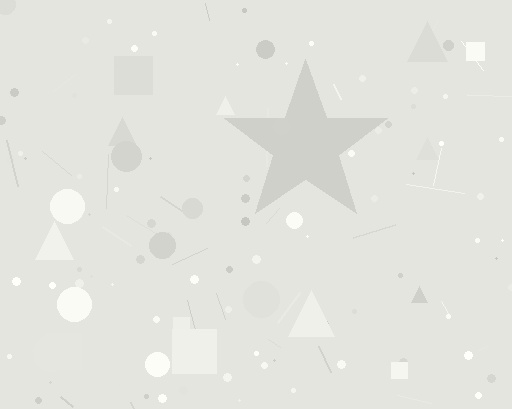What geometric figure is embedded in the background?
A star is embedded in the background.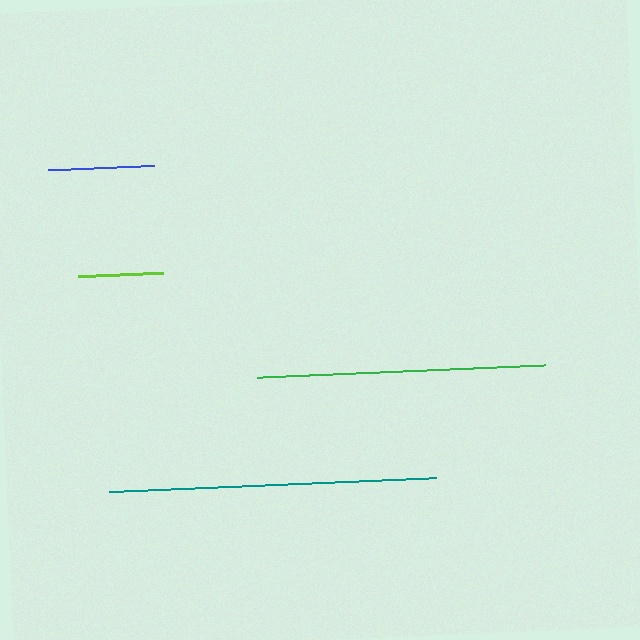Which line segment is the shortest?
The lime line is the shortest at approximately 86 pixels.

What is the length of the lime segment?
The lime segment is approximately 86 pixels long.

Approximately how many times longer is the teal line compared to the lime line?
The teal line is approximately 3.8 times the length of the lime line.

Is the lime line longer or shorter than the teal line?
The teal line is longer than the lime line.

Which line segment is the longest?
The teal line is the longest at approximately 327 pixels.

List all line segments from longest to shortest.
From longest to shortest: teal, green, blue, lime.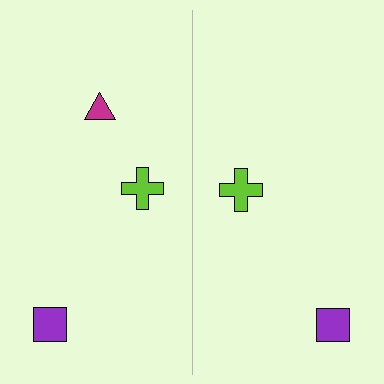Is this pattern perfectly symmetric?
No, the pattern is not perfectly symmetric. A magenta triangle is missing from the right side.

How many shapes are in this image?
There are 5 shapes in this image.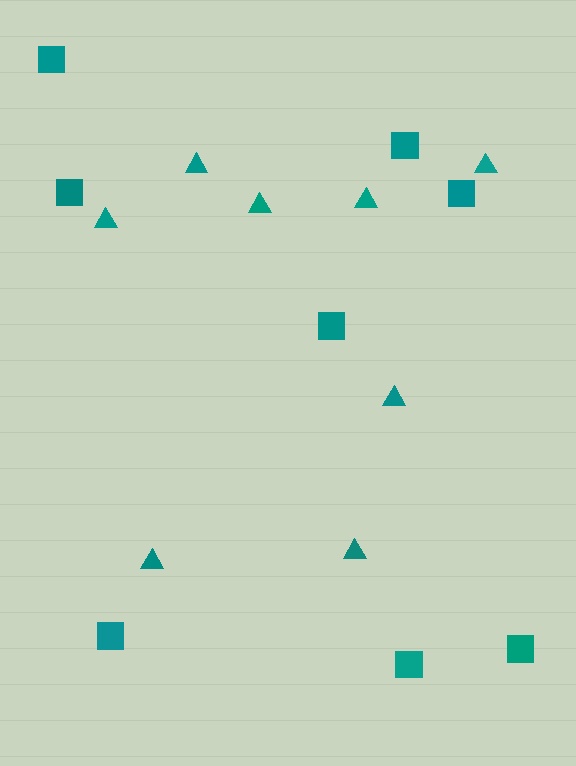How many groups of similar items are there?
There are 2 groups: one group of squares (8) and one group of triangles (8).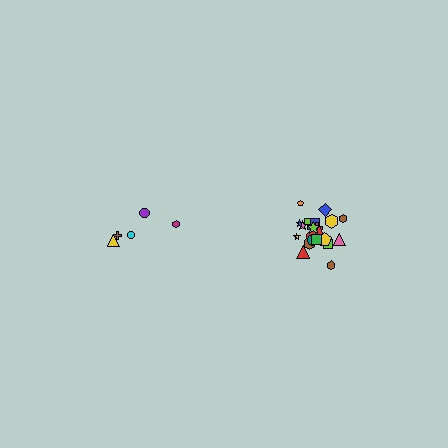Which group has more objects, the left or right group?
The right group.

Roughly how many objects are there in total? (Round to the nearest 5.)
Roughly 25 objects in total.